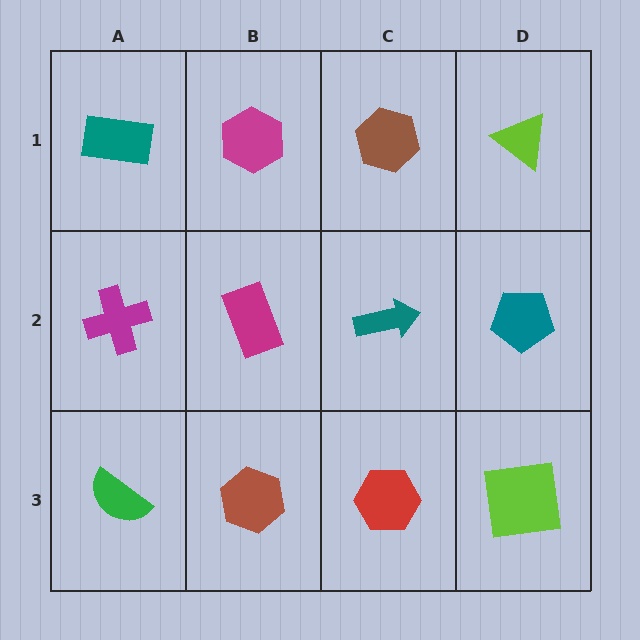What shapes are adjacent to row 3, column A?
A magenta cross (row 2, column A), a brown hexagon (row 3, column B).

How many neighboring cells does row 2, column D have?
3.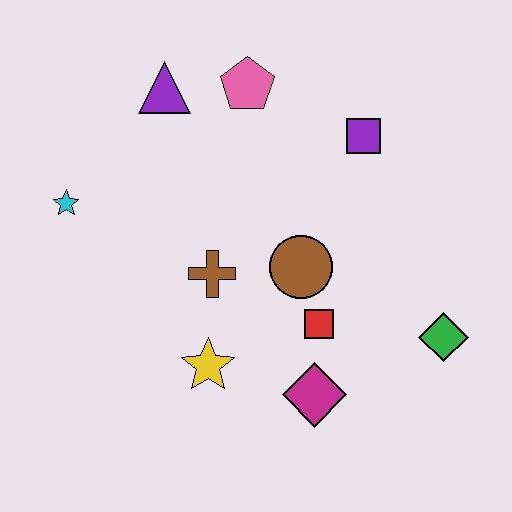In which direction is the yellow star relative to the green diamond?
The yellow star is to the left of the green diamond.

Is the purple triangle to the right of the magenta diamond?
No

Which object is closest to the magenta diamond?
The red square is closest to the magenta diamond.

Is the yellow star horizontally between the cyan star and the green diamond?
Yes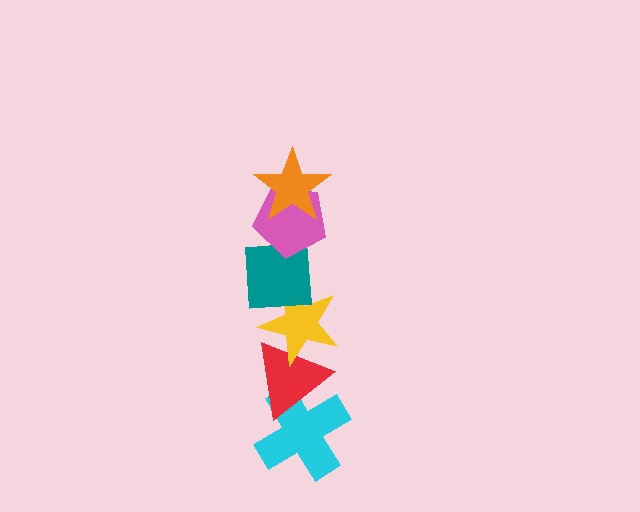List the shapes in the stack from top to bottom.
From top to bottom: the orange star, the pink pentagon, the teal square, the yellow star, the red triangle, the cyan cross.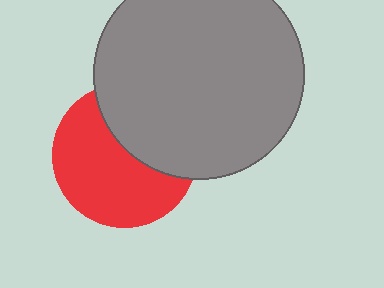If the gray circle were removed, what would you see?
You would see the complete red circle.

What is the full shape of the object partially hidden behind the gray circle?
The partially hidden object is a red circle.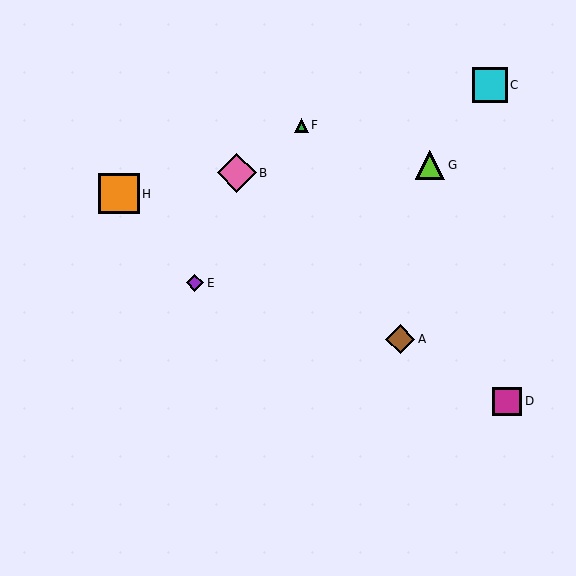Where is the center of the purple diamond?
The center of the purple diamond is at (195, 283).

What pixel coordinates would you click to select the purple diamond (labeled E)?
Click at (195, 283) to select the purple diamond E.